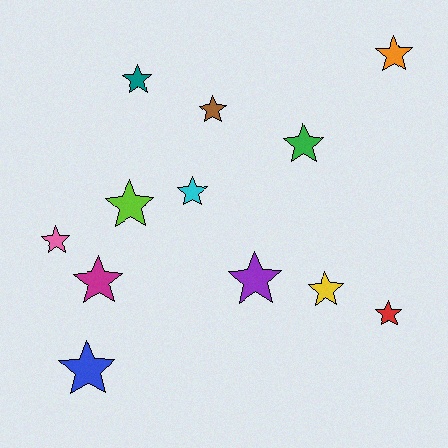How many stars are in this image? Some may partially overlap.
There are 12 stars.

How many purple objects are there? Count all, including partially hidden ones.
There is 1 purple object.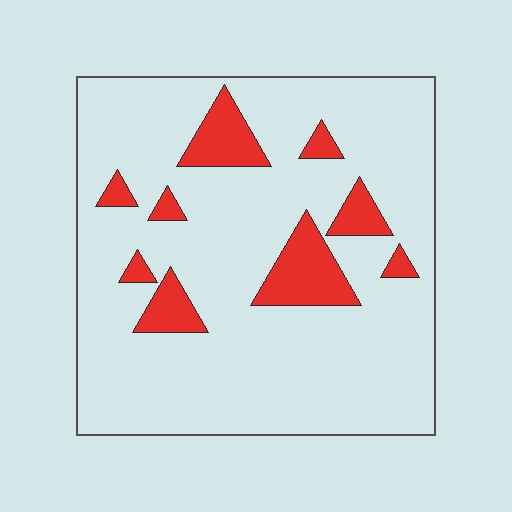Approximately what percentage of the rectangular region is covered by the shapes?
Approximately 15%.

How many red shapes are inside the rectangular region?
9.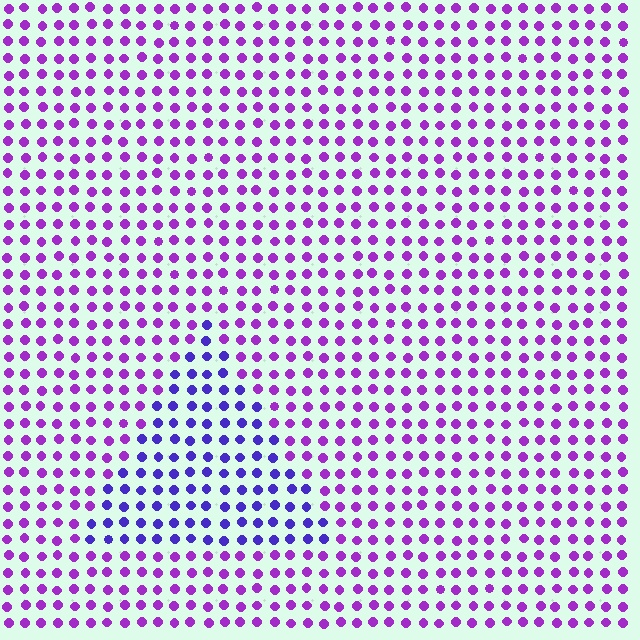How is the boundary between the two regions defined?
The boundary is defined purely by a slight shift in hue (about 36 degrees). Spacing, size, and orientation are identical on both sides.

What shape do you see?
I see a triangle.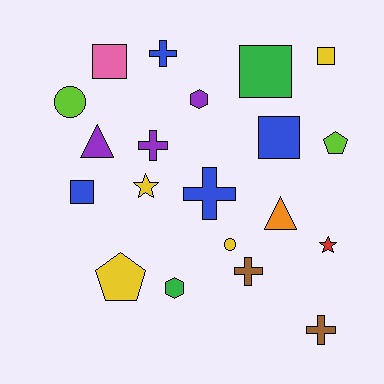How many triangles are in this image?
There are 2 triangles.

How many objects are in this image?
There are 20 objects.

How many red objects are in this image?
There is 1 red object.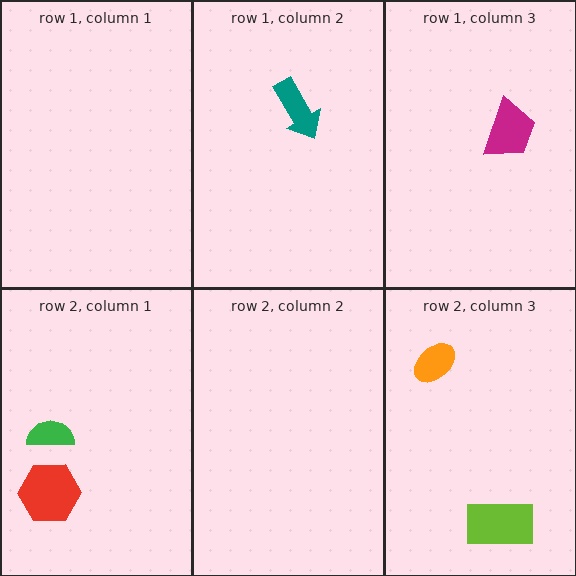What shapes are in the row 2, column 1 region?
The red hexagon, the green semicircle.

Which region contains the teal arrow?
The row 1, column 2 region.